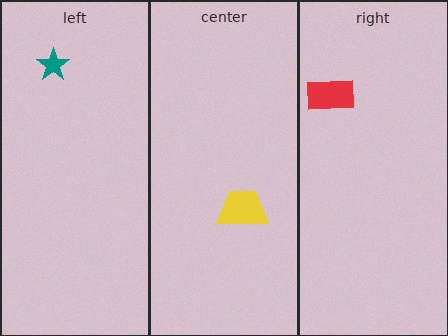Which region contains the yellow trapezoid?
The center region.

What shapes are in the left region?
The teal star.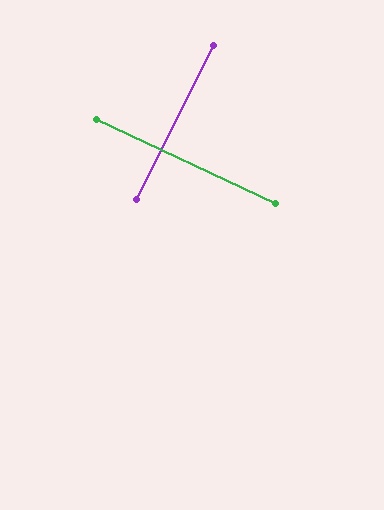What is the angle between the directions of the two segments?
Approximately 89 degrees.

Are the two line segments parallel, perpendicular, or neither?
Perpendicular — they meet at approximately 89°.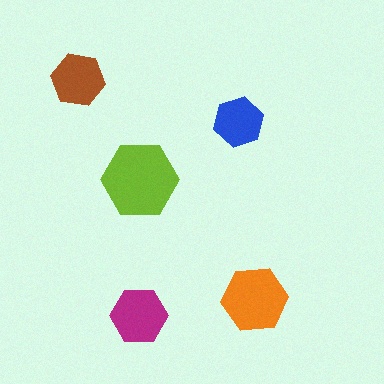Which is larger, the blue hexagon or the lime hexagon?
The lime one.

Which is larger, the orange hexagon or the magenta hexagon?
The orange one.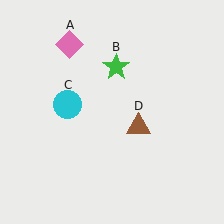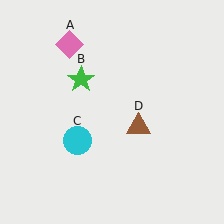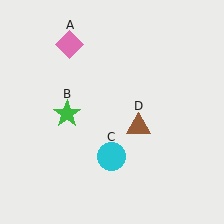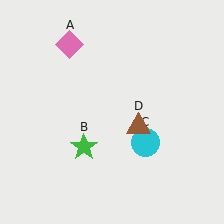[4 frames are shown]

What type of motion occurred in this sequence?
The green star (object B), cyan circle (object C) rotated counterclockwise around the center of the scene.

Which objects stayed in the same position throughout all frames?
Pink diamond (object A) and brown triangle (object D) remained stationary.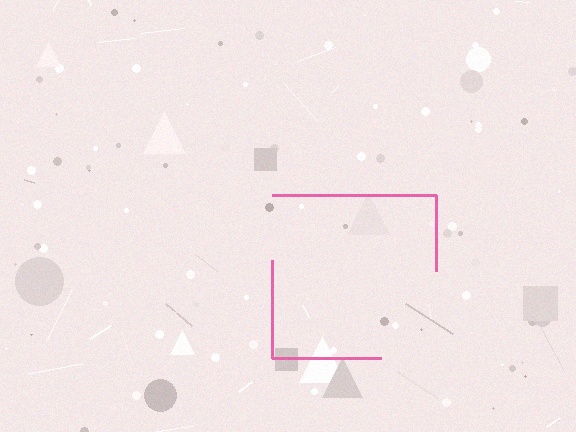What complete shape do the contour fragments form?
The contour fragments form a square.